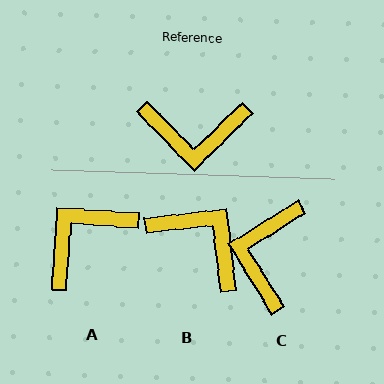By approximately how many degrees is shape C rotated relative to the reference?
Approximately 102 degrees clockwise.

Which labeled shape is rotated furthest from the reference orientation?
B, about 142 degrees away.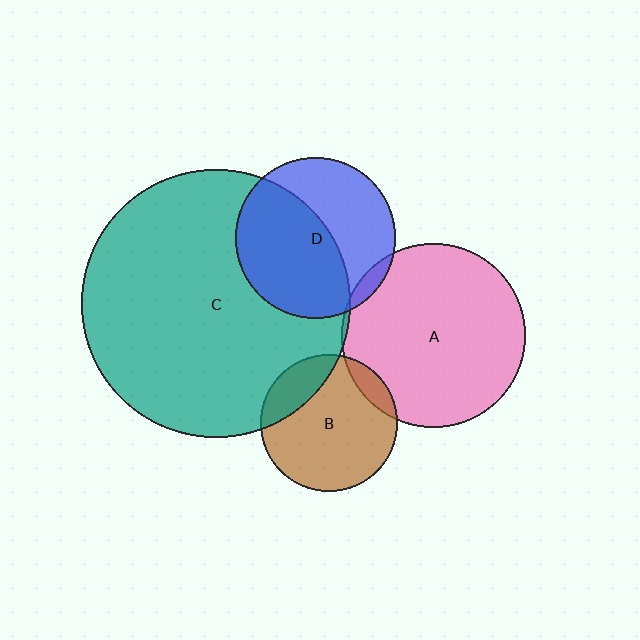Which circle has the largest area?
Circle C (teal).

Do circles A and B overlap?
Yes.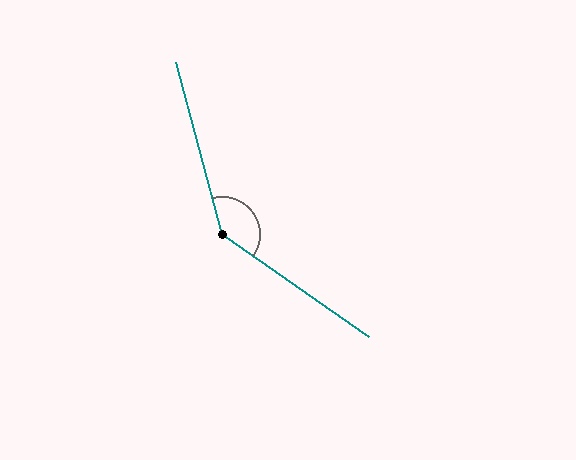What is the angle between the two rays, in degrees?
Approximately 140 degrees.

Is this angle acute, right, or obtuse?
It is obtuse.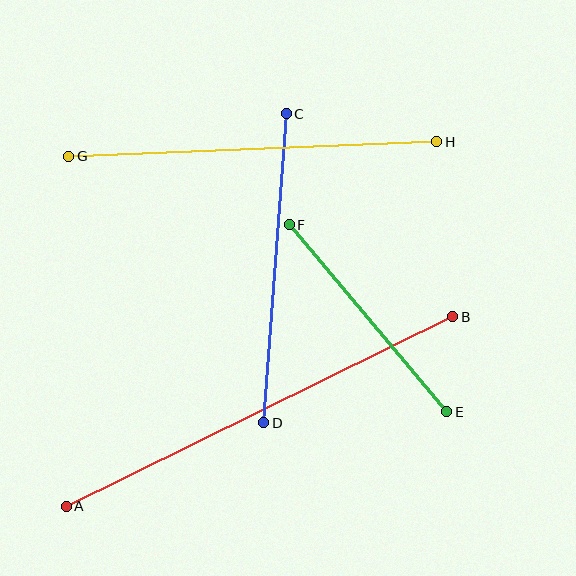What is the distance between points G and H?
The distance is approximately 368 pixels.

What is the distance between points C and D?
The distance is approximately 310 pixels.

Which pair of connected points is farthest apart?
Points A and B are farthest apart.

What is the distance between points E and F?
The distance is approximately 244 pixels.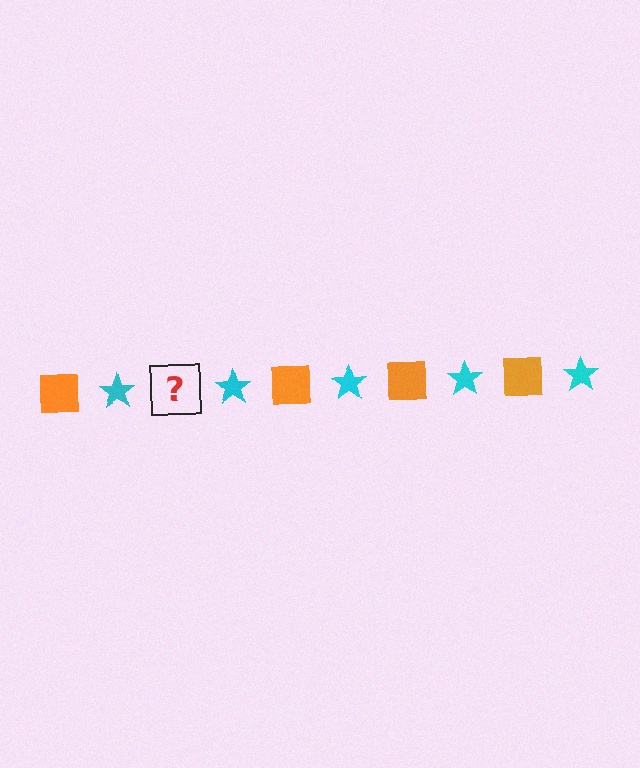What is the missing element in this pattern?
The missing element is an orange square.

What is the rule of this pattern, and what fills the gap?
The rule is that the pattern alternates between orange square and cyan star. The gap should be filled with an orange square.